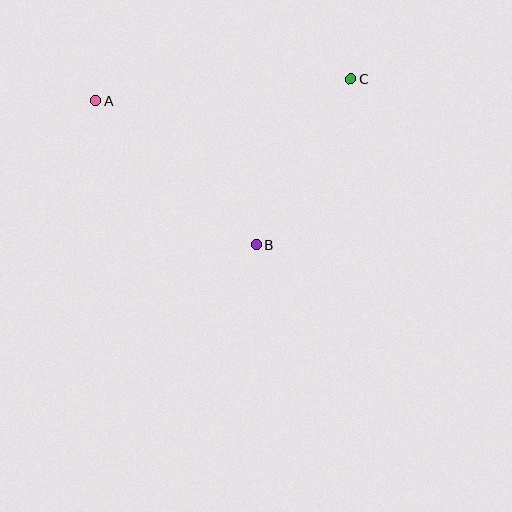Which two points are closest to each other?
Points B and C are closest to each other.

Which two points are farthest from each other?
Points A and C are farthest from each other.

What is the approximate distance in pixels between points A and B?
The distance between A and B is approximately 215 pixels.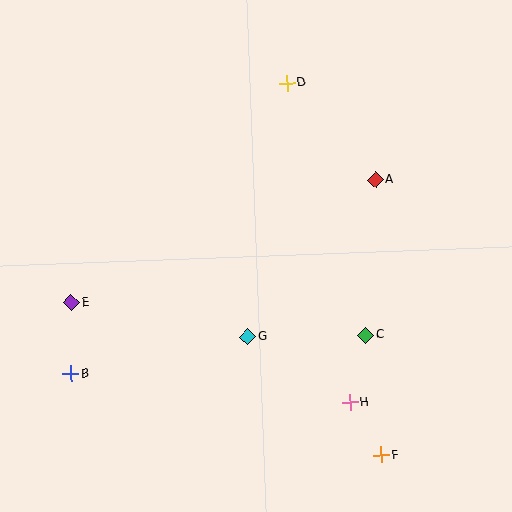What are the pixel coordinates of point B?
Point B is at (71, 374).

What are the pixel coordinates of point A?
Point A is at (376, 180).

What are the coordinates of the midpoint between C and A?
The midpoint between C and A is at (371, 258).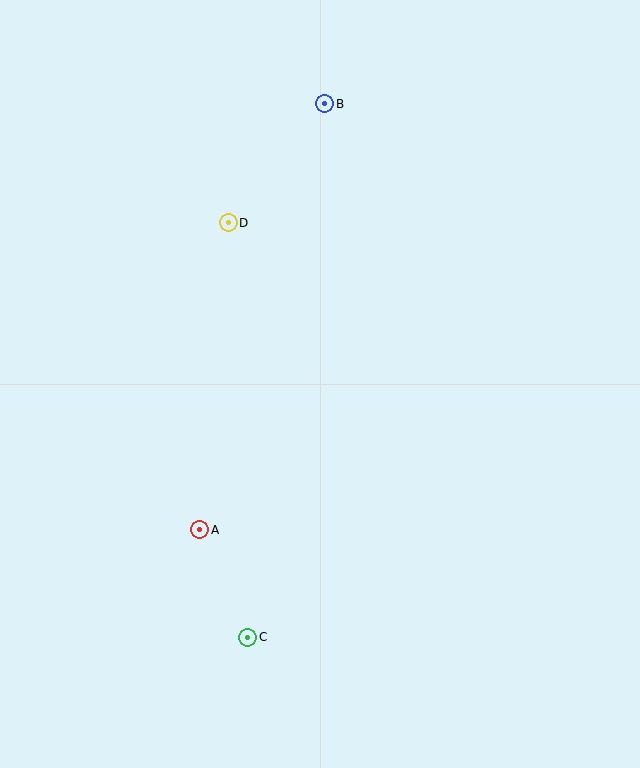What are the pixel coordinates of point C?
Point C is at (248, 637).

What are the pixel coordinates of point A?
Point A is at (200, 530).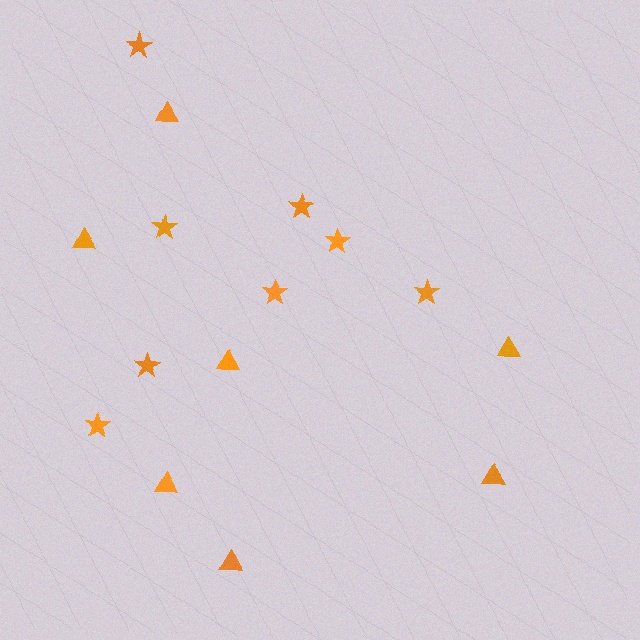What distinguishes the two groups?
There are 2 groups: one group of stars (8) and one group of triangles (7).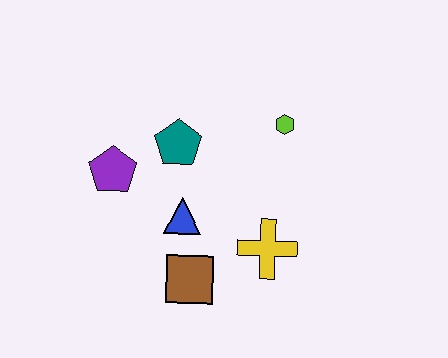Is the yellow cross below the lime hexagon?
Yes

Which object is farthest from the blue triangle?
The lime hexagon is farthest from the blue triangle.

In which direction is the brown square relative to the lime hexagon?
The brown square is below the lime hexagon.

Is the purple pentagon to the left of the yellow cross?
Yes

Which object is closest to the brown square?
The blue triangle is closest to the brown square.